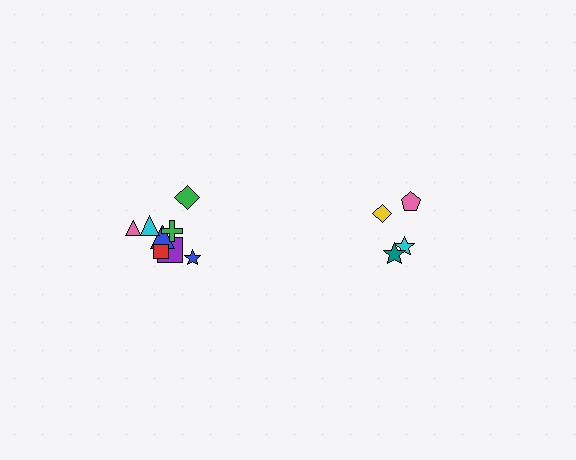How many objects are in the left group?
There are 8 objects.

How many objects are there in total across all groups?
There are 12 objects.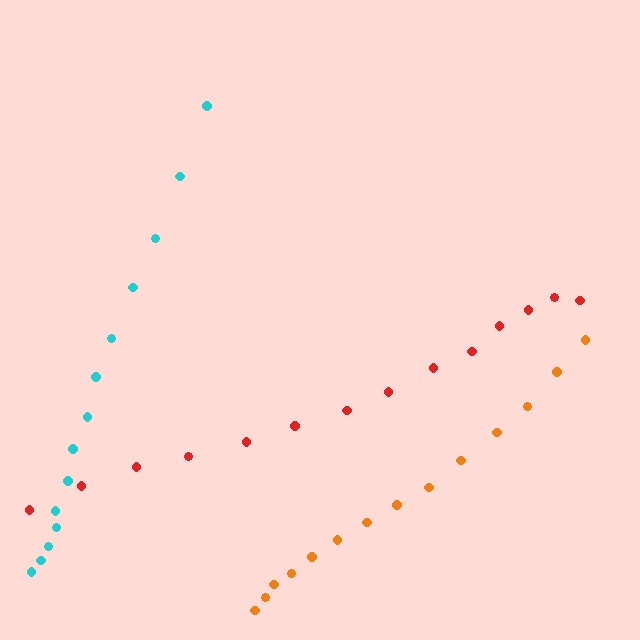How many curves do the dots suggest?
There are 3 distinct paths.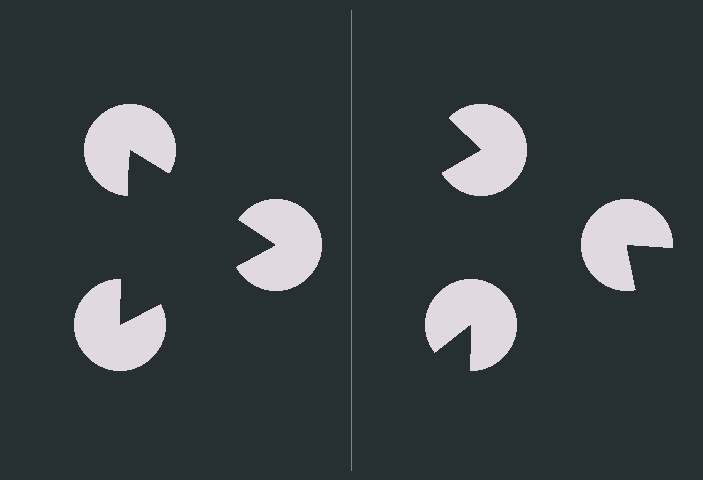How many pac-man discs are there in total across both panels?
6 — 3 on each side.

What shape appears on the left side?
An illusory triangle.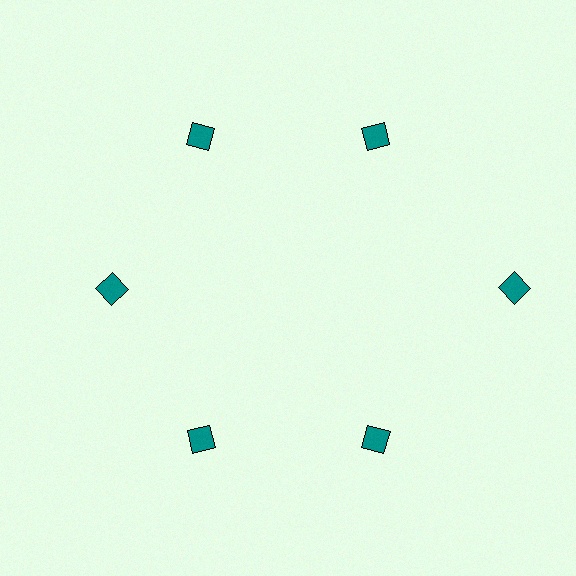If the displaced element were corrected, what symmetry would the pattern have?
It would have 6-fold rotational symmetry — the pattern would map onto itself every 60 degrees.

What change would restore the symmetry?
The symmetry would be restored by moving it inward, back onto the ring so that all 6 diamonds sit at equal angles and equal distance from the center.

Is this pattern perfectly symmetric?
No. The 6 teal diamonds are arranged in a ring, but one element near the 3 o'clock position is pushed outward from the center, breaking the 6-fold rotational symmetry.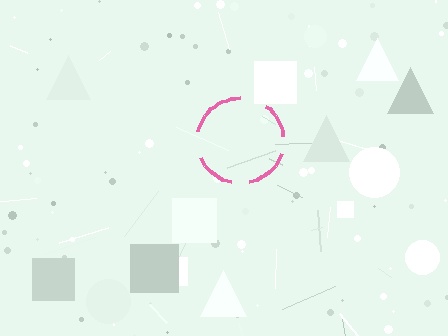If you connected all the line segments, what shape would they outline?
They would outline a circle.